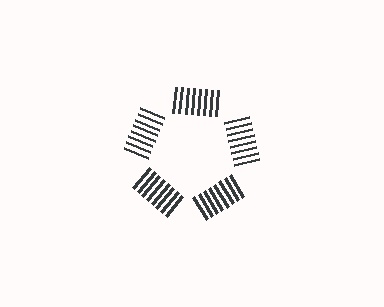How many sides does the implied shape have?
5 sides — the line-ends trace a pentagon.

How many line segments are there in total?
40 — 8 along each of the 5 edges.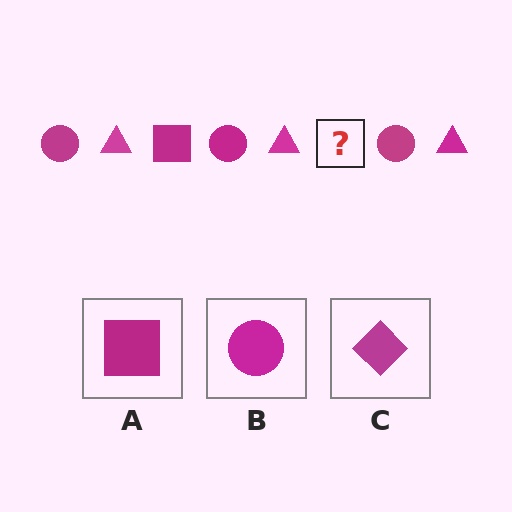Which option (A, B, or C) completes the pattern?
A.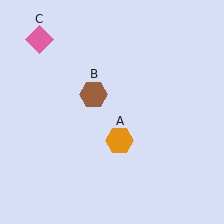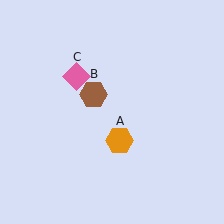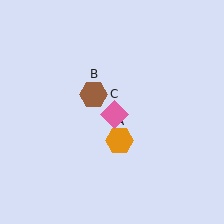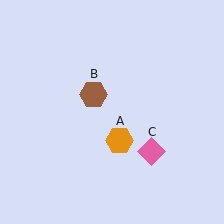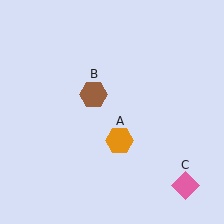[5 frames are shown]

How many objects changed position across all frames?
1 object changed position: pink diamond (object C).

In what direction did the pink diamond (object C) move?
The pink diamond (object C) moved down and to the right.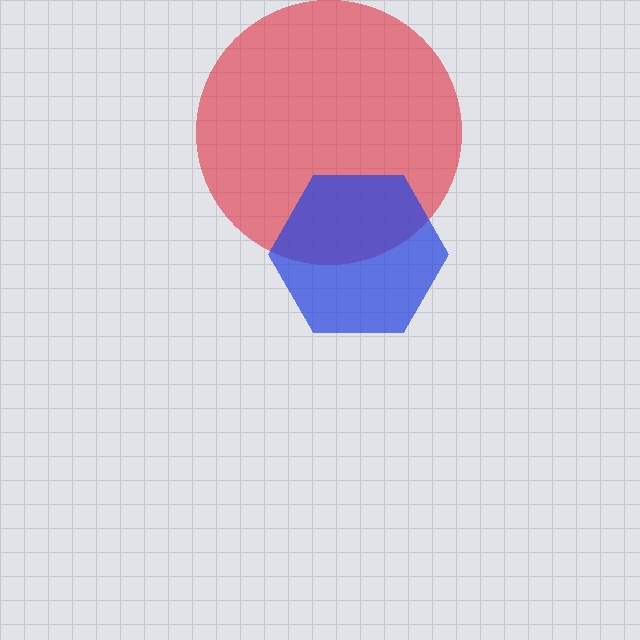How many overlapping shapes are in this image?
There are 2 overlapping shapes in the image.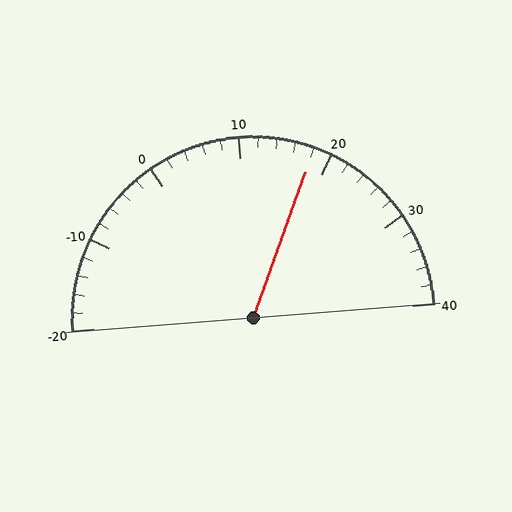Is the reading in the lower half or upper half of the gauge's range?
The reading is in the upper half of the range (-20 to 40).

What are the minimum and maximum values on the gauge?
The gauge ranges from -20 to 40.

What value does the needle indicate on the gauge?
The needle indicates approximately 18.